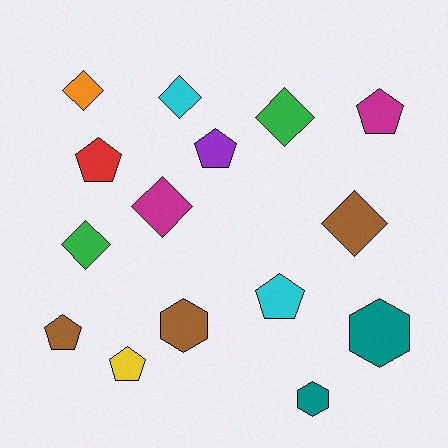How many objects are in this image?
There are 15 objects.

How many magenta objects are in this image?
There are 2 magenta objects.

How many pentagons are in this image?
There are 6 pentagons.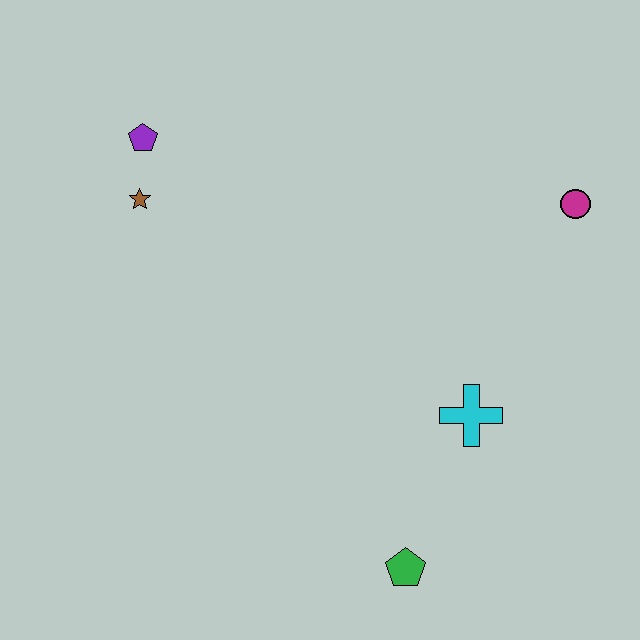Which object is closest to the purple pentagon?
The brown star is closest to the purple pentagon.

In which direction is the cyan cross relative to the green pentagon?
The cyan cross is above the green pentagon.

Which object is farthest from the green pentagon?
The purple pentagon is farthest from the green pentagon.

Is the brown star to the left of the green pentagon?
Yes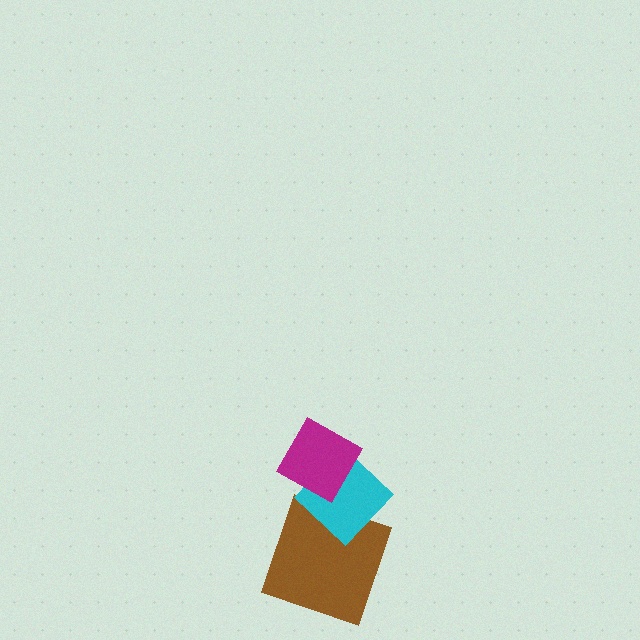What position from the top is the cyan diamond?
The cyan diamond is 2nd from the top.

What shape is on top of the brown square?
The cyan diamond is on top of the brown square.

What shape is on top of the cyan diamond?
The magenta diamond is on top of the cyan diamond.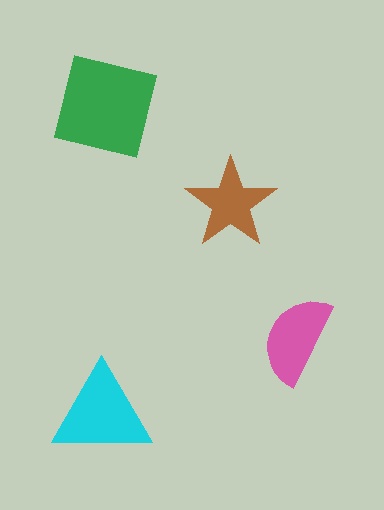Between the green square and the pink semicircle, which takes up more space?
The green square.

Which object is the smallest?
The brown star.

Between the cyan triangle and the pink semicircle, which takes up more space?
The cyan triangle.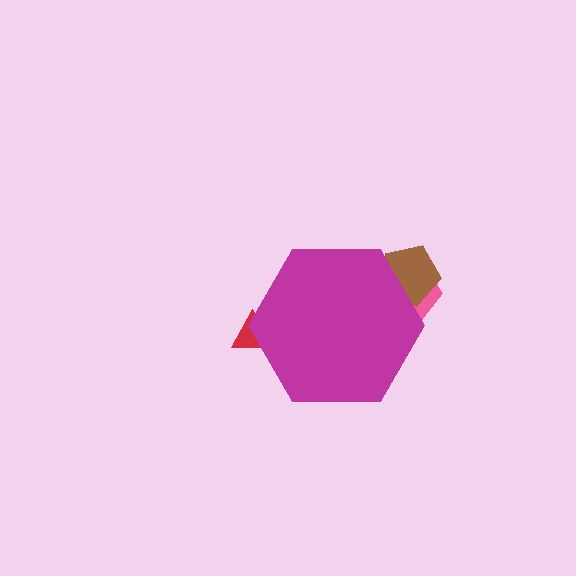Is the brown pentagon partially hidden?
Yes, the brown pentagon is partially hidden behind the magenta hexagon.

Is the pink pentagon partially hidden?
Yes, the pink pentagon is partially hidden behind the magenta hexagon.